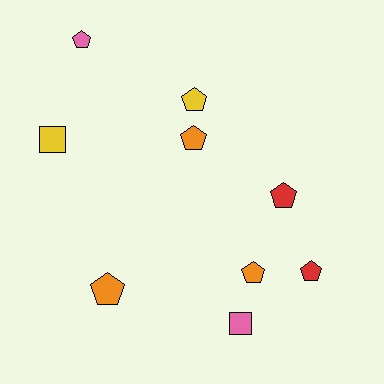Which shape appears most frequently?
Pentagon, with 7 objects.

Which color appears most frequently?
Orange, with 3 objects.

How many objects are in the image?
There are 9 objects.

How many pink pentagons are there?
There is 1 pink pentagon.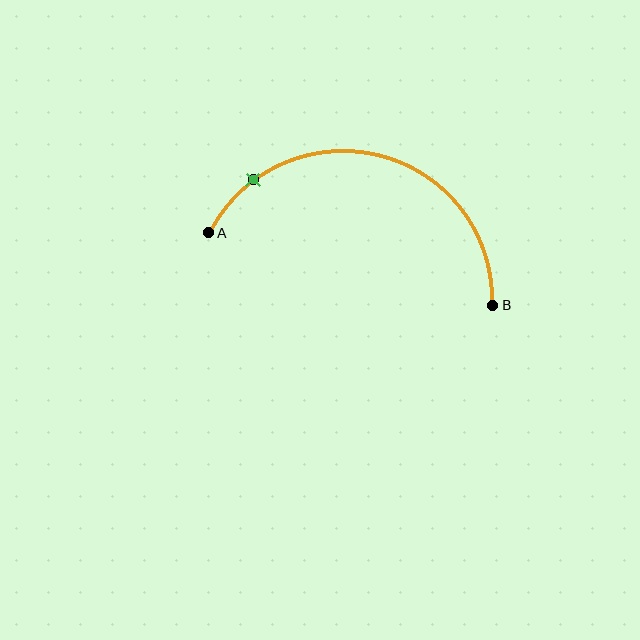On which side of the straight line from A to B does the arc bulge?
The arc bulges above the straight line connecting A and B.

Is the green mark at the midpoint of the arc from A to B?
No. The green mark lies on the arc but is closer to endpoint A. The arc midpoint would be at the point on the curve equidistant along the arc from both A and B.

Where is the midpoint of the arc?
The arc midpoint is the point on the curve farthest from the straight line joining A and B. It sits above that line.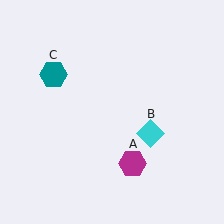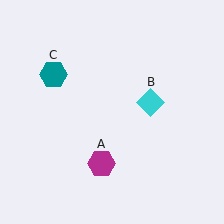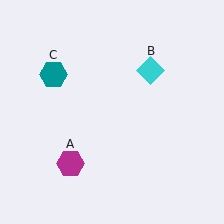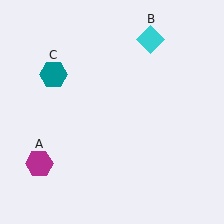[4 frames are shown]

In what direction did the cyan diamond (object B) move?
The cyan diamond (object B) moved up.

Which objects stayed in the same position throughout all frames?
Teal hexagon (object C) remained stationary.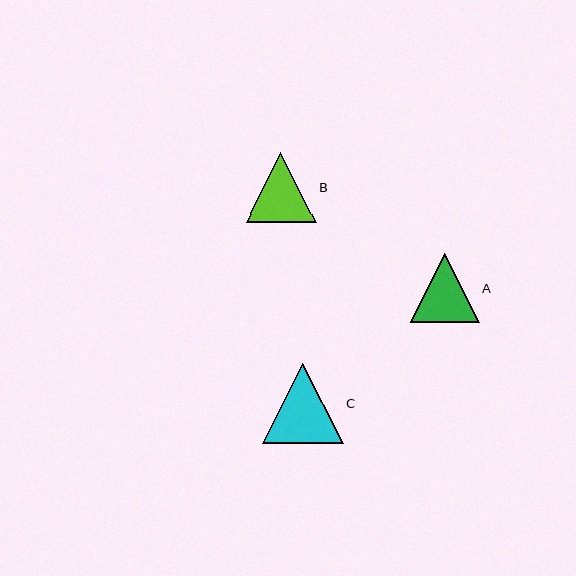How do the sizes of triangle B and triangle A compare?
Triangle B and triangle A are approximately the same size.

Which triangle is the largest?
Triangle C is the largest with a size of approximately 81 pixels.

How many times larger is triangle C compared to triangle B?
Triangle C is approximately 1.2 times the size of triangle B.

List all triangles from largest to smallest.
From largest to smallest: C, B, A.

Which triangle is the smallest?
Triangle A is the smallest with a size of approximately 68 pixels.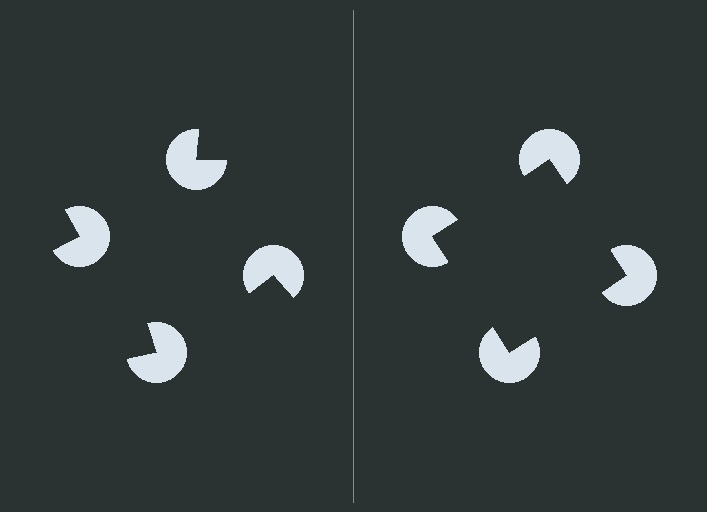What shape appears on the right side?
An illusory square.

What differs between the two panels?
The pac-man discs are positioned identically on both sides; only the wedge orientations differ. On the right they align to a square; on the left they are misaligned.